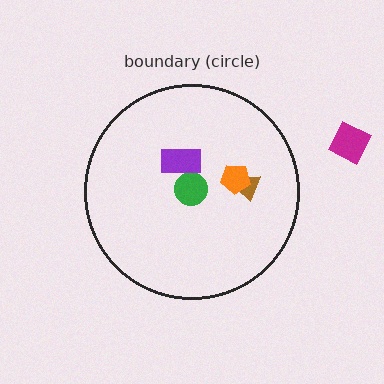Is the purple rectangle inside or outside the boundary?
Inside.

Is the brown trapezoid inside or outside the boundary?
Inside.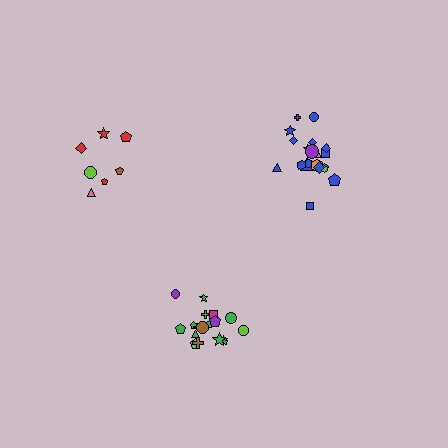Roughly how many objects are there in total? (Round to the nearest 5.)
Roughly 45 objects in total.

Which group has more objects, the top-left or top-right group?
The top-right group.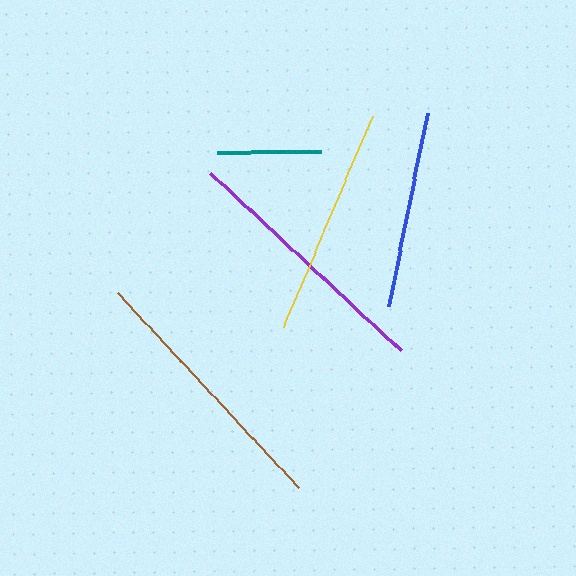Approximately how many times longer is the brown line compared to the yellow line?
The brown line is approximately 1.2 times the length of the yellow line.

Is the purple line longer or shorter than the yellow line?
The purple line is longer than the yellow line.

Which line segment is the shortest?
The teal line is the shortest at approximately 104 pixels.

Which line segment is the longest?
The brown line is the longest at approximately 265 pixels.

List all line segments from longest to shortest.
From longest to shortest: brown, purple, yellow, blue, teal.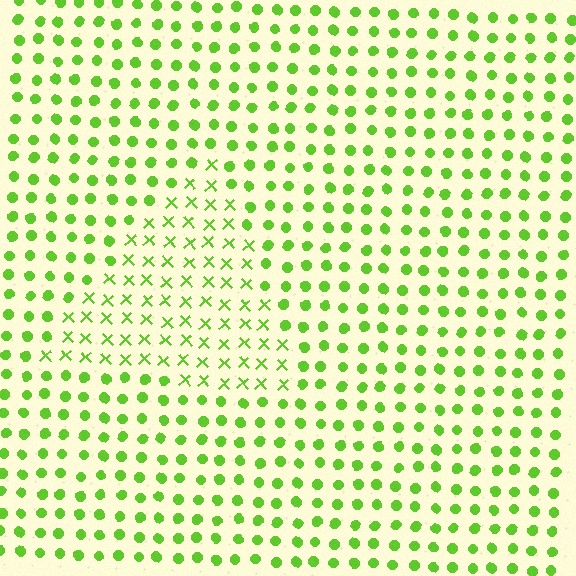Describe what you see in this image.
The image is filled with small lime elements arranged in a uniform grid. A triangle-shaped region contains X marks, while the surrounding area contains circles. The boundary is defined purely by the change in element shape.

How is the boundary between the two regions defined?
The boundary is defined by a change in element shape: X marks inside vs. circles outside. All elements share the same color and spacing.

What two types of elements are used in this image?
The image uses X marks inside the triangle region and circles outside it.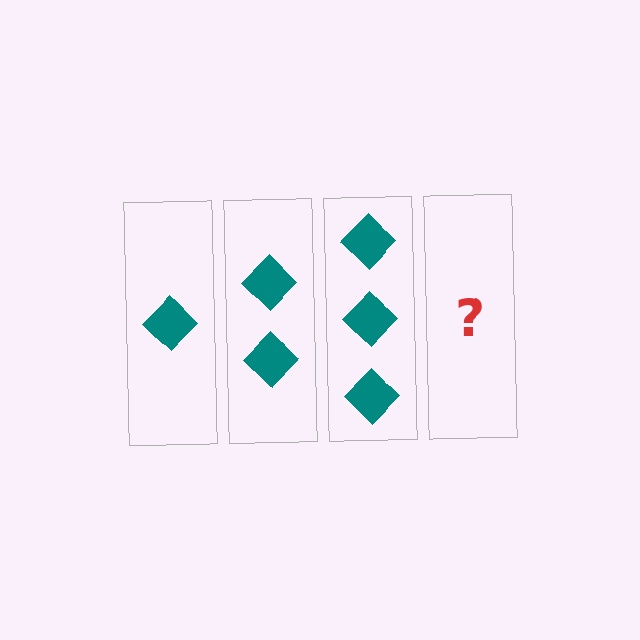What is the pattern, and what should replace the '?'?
The pattern is that each step adds one more diamond. The '?' should be 4 diamonds.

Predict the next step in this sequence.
The next step is 4 diamonds.